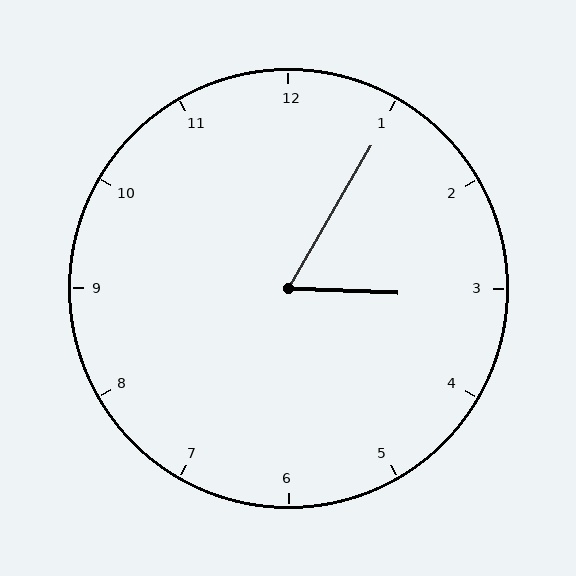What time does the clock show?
3:05.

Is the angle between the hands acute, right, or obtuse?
It is acute.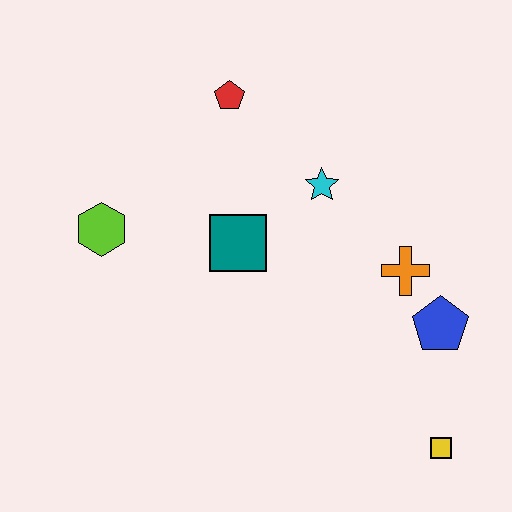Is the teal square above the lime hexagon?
No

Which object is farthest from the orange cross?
The lime hexagon is farthest from the orange cross.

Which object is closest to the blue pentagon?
The orange cross is closest to the blue pentagon.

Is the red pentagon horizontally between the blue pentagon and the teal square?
No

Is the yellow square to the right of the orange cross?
Yes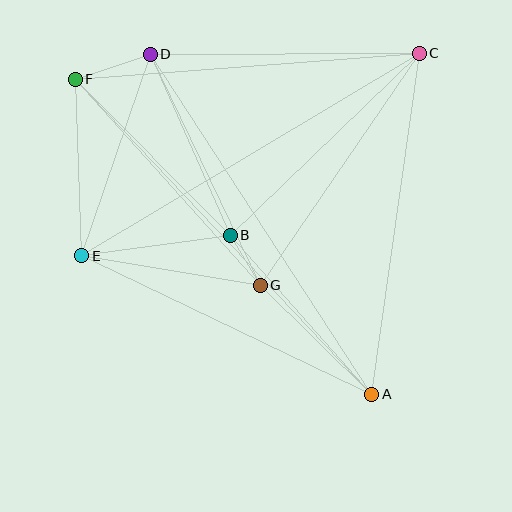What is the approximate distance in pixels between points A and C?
The distance between A and C is approximately 344 pixels.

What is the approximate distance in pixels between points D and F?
The distance between D and F is approximately 79 pixels.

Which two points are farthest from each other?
Points A and F are farthest from each other.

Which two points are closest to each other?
Points B and G are closest to each other.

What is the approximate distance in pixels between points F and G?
The distance between F and G is approximately 277 pixels.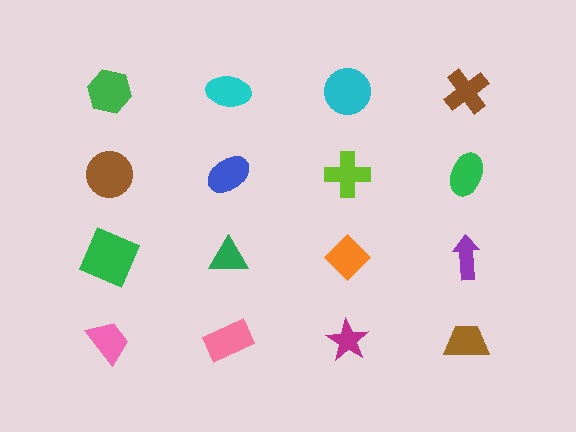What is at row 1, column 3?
A cyan circle.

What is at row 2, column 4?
A green ellipse.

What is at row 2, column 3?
A lime cross.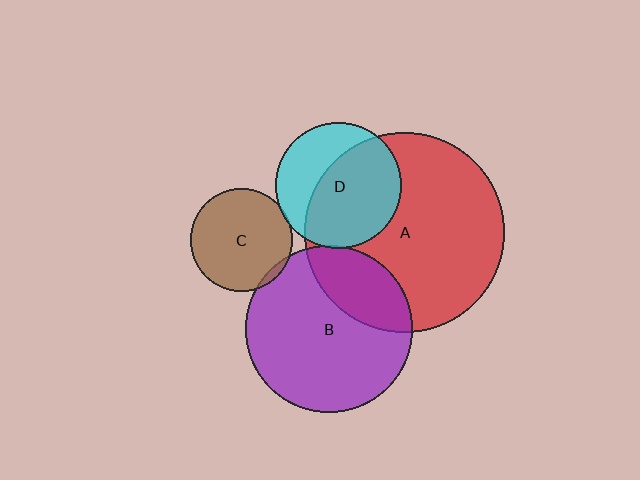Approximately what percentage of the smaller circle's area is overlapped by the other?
Approximately 25%.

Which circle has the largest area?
Circle A (red).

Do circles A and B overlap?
Yes.